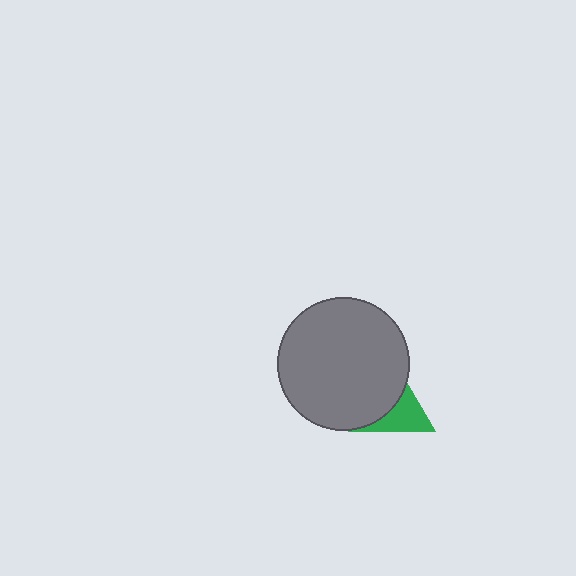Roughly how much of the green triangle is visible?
About half of it is visible (roughly 46%).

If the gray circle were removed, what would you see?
You would see the complete green triangle.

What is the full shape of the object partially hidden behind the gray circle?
The partially hidden object is a green triangle.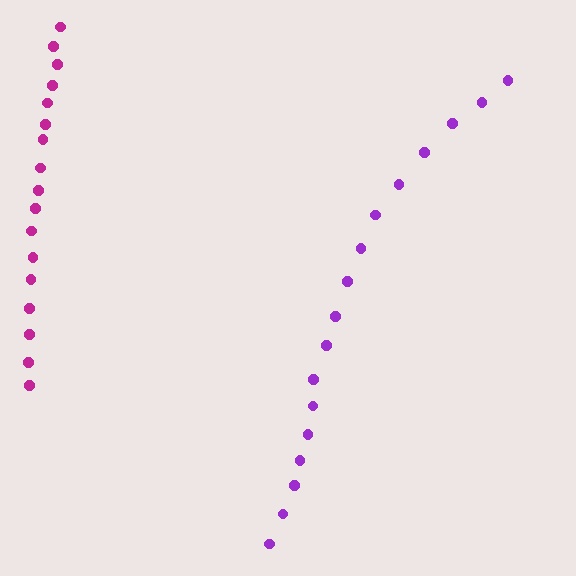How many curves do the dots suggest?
There are 2 distinct paths.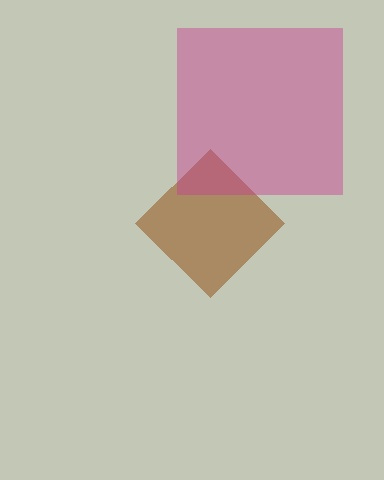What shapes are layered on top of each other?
The layered shapes are: a brown diamond, a magenta square.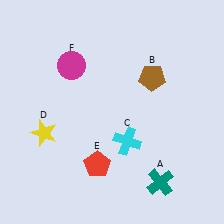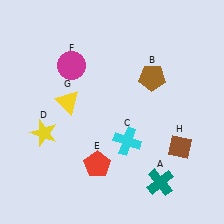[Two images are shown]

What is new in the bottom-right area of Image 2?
A brown diamond (H) was added in the bottom-right area of Image 2.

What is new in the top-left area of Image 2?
A yellow triangle (G) was added in the top-left area of Image 2.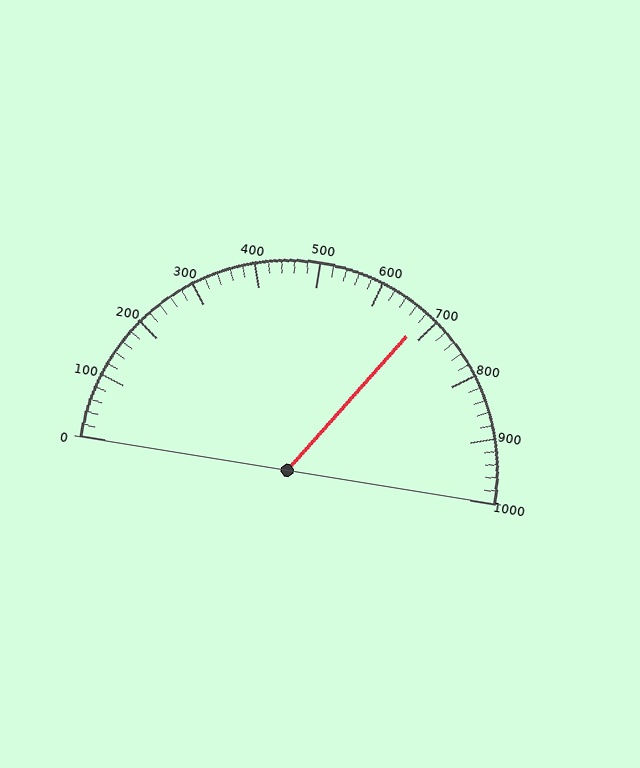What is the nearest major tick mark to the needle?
The nearest major tick mark is 700.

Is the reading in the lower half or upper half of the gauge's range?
The reading is in the upper half of the range (0 to 1000).